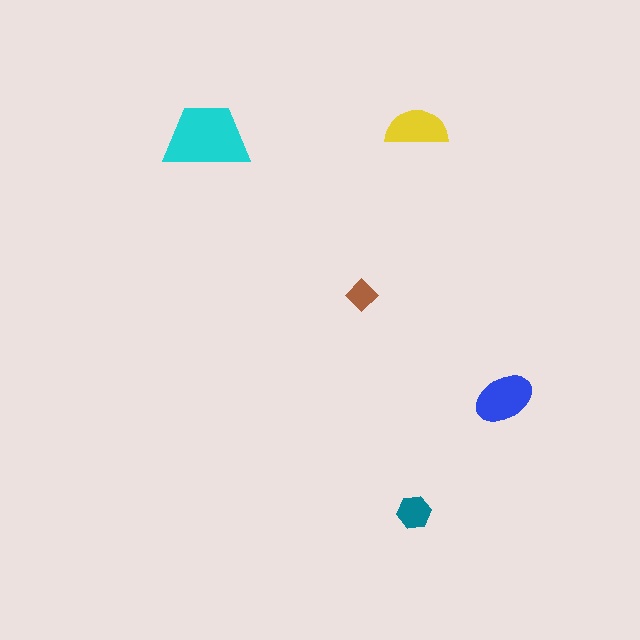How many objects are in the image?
There are 5 objects in the image.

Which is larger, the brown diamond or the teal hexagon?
The teal hexagon.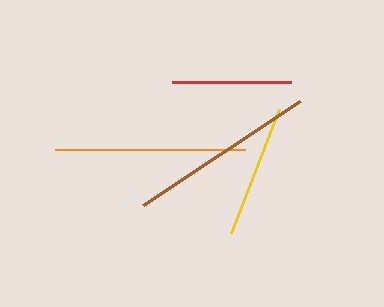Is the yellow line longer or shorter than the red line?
The yellow line is longer than the red line.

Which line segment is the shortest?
The red line is the shortest at approximately 119 pixels.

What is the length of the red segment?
The red segment is approximately 119 pixels long.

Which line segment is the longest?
The orange line is the longest at approximately 190 pixels.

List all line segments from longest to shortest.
From longest to shortest: orange, brown, yellow, red.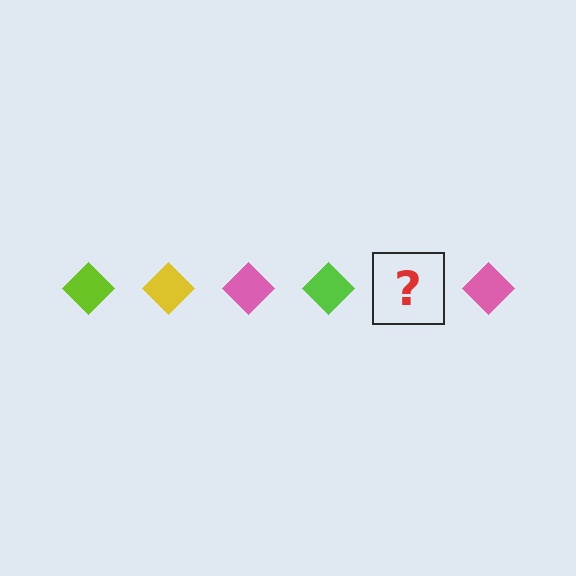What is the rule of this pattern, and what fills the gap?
The rule is that the pattern cycles through lime, yellow, pink diamonds. The gap should be filled with a yellow diamond.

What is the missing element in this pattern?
The missing element is a yellow diamond.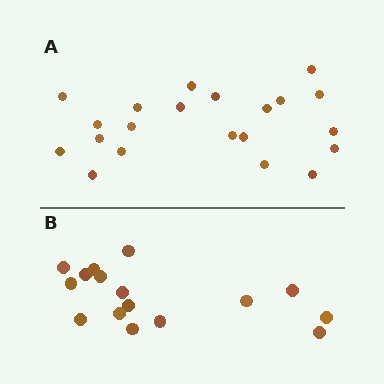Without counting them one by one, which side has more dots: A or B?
Region A (the top region) has more dots.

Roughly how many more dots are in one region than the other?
Region A has about 5 more dots than region B.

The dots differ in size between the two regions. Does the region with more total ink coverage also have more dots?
No. Region B has more total ink coverage because its dots are larger, but region A actually contains more individual dots. Total area can be misleading — the number of items is what matters here.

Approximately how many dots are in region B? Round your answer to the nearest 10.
About 20 dots. (The exact count is 16, which rounds to 20.)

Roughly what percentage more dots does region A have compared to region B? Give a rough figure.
About 30% more.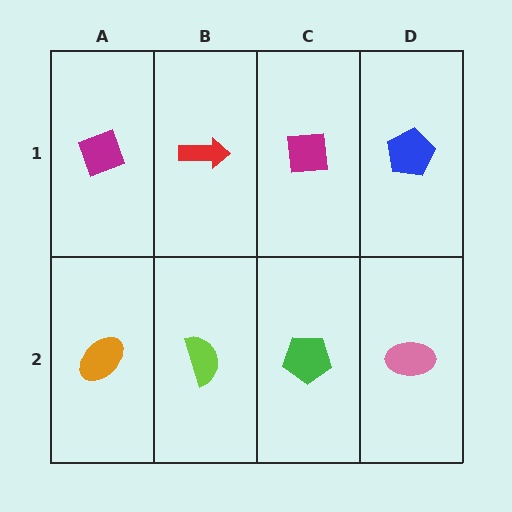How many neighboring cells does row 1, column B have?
3.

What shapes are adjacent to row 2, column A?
A magenta diamond (row 1, column A), a lime semicircle (row 2, column B).